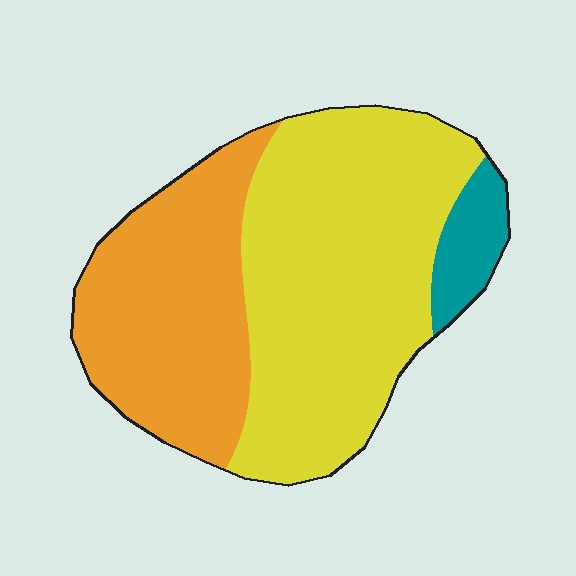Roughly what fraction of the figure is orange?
Orange takes up about three eighths (3/8) of the figure.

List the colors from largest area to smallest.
From largest to smallest: yellow, orange, teal.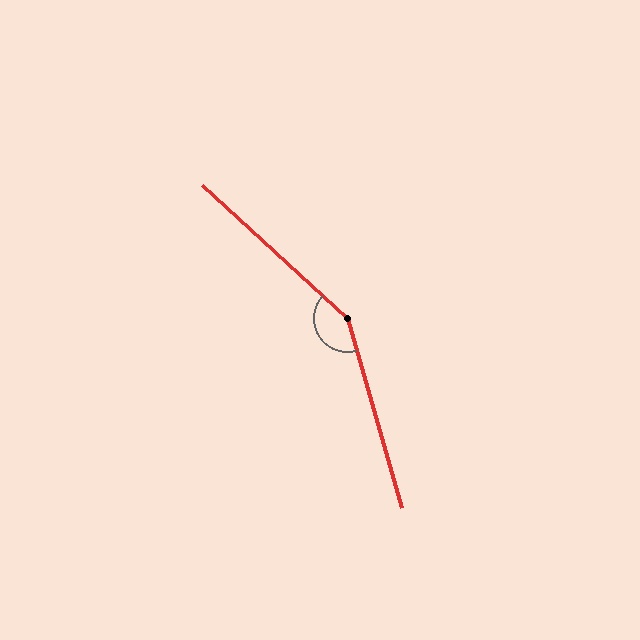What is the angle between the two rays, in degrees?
Approximately 149 degrees.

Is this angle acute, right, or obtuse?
It is obtuse.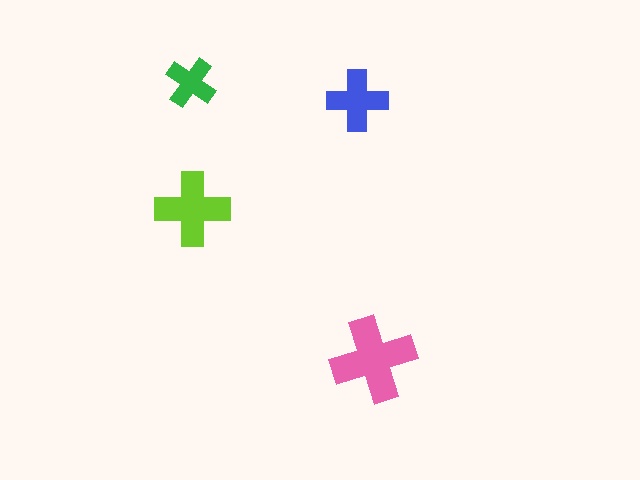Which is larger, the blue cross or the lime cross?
The lime one.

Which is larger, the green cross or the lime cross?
The lime one.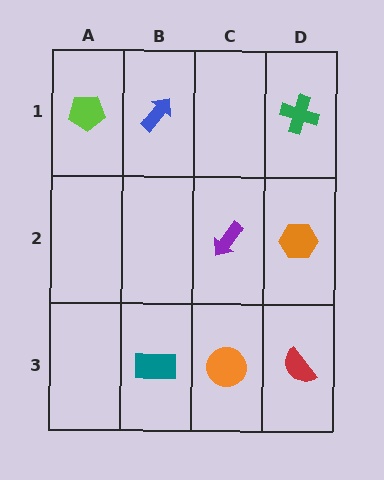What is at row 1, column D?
A green cross.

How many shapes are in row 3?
3 shapes.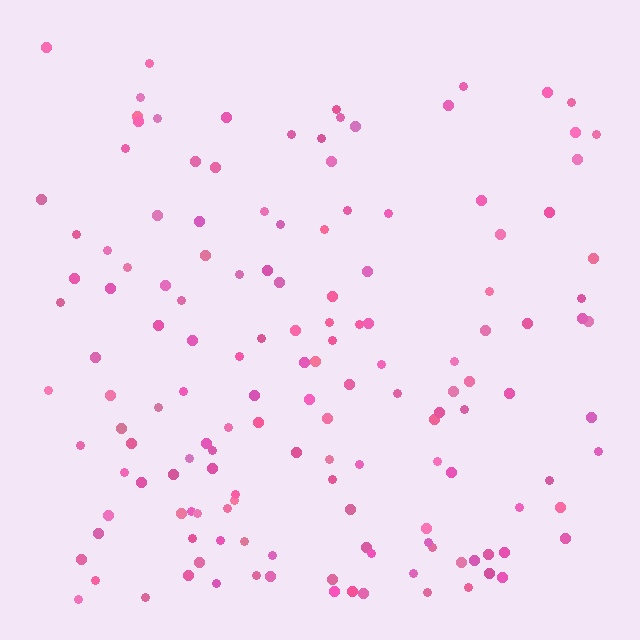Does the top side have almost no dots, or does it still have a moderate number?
Still a moderate number, just noticeably fewer than the bottom.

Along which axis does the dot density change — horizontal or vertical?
Vertical.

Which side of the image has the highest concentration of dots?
The bottom.